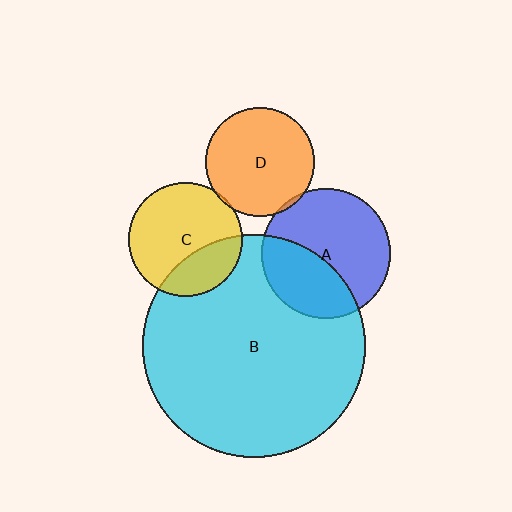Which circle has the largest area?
Circle B (cyan).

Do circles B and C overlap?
Yes.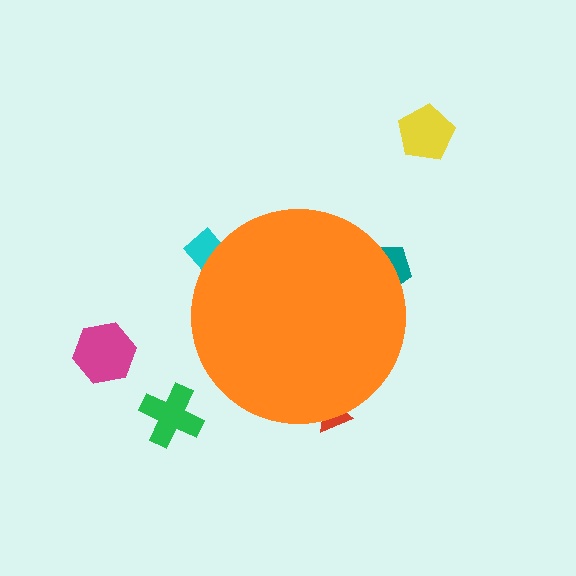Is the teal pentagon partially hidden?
Yes, the teal pentagon is partially hidden behind the orange circle.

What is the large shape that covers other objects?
An orange circle.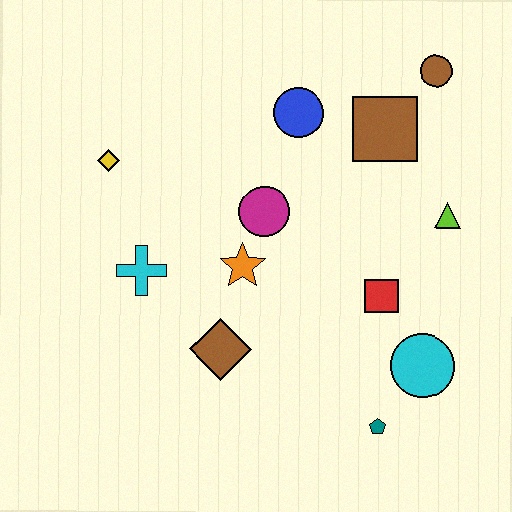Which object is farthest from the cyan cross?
The brown circle is farthest from the cyan cross.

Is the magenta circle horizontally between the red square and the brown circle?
No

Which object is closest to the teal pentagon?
The cyan circle is closest to the teal pentagon.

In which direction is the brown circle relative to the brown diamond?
The brown circle is above the brown diamond.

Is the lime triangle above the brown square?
No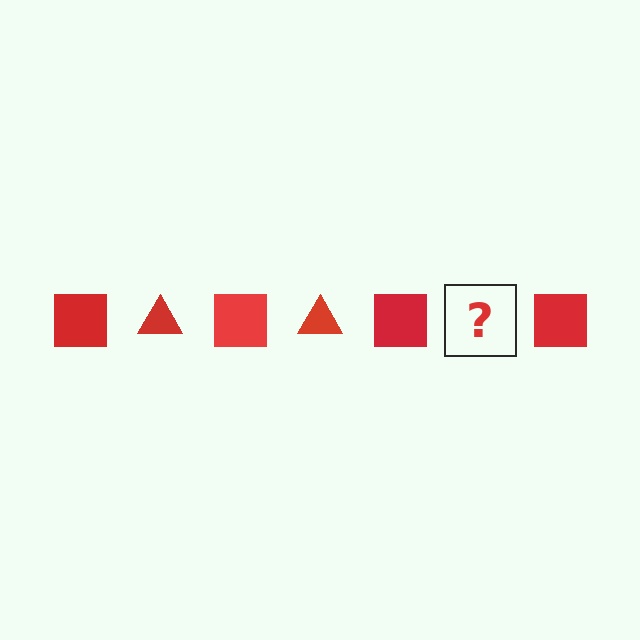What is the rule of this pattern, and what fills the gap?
The rule is that the pattern cycles through square, triangle shapes in red. The gap should be filled with a red triangle.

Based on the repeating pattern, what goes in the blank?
The blank should be a red triangle.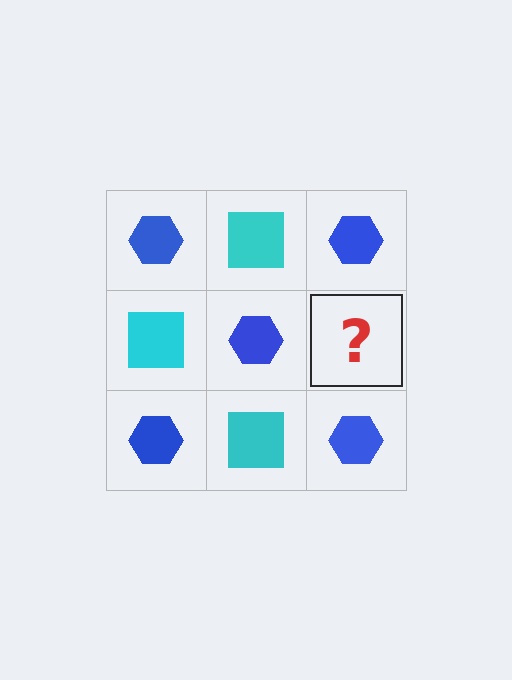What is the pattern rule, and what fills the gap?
The rule is that it alternates blue hexagon and cyan square in a checkerboard pattern. The gap should be filled with a cyan square.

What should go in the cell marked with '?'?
The missing cell should contain a cyan square.